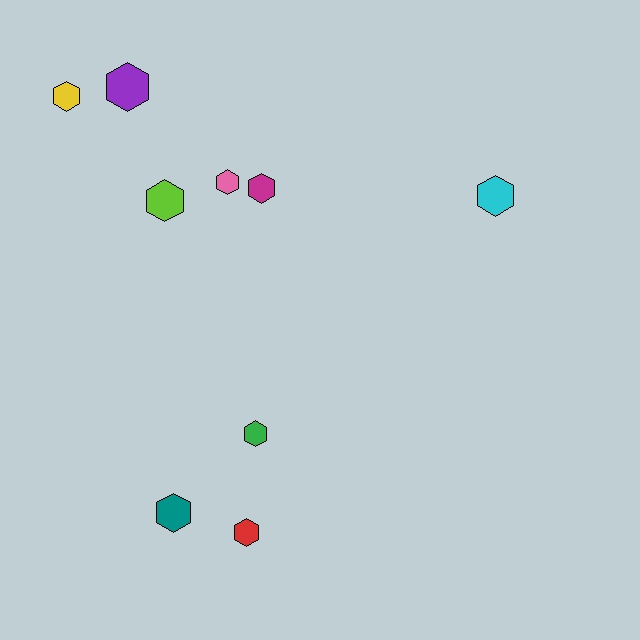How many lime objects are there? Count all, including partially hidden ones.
There is 1 lime object.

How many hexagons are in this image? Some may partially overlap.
There are 9 hexagons.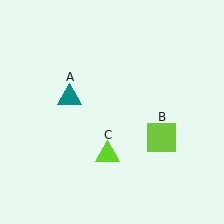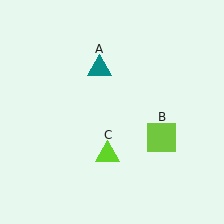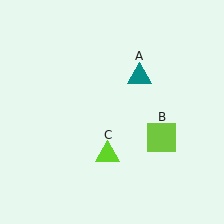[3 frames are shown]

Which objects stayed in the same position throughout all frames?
Lime square (object B) and lime triangle (object C) remained stationary.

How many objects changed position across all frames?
1 object changed position: teal triangle (object A).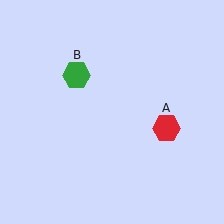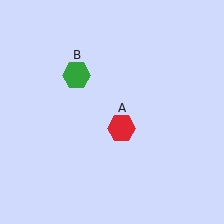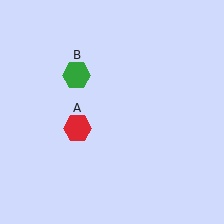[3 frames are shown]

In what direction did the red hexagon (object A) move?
The red hexagon (object A) moved left.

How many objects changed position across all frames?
1 object changed position: red hexagon (object A).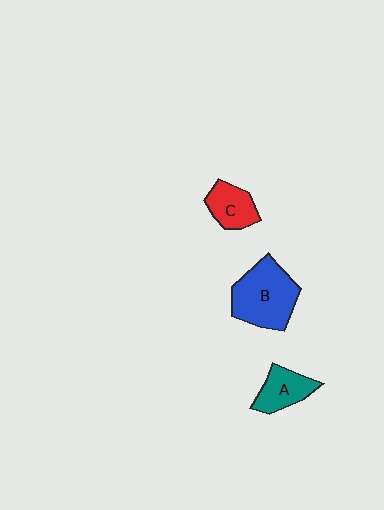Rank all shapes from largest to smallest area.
From largest to smallest: B (blue), A (teal), C (red).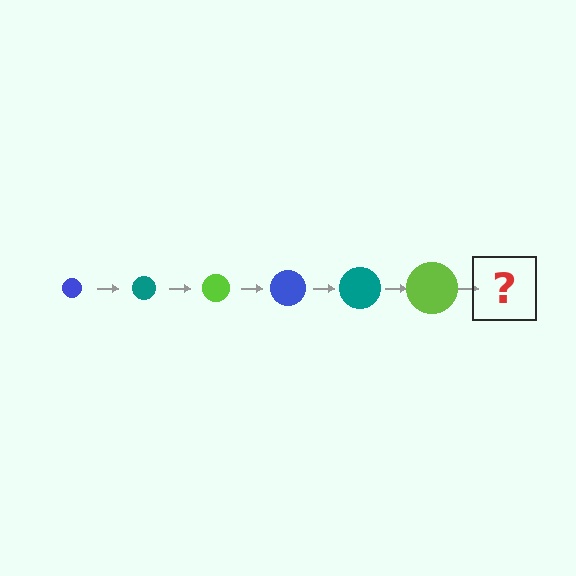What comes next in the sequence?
The next element should be a blue circle, larger than the previous one.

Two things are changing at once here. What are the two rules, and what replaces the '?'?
The two rules are that the circle grows larger each step and the color cycles through blue, teal, and lime. The '?' should be a blue circle, larger than the previous one.